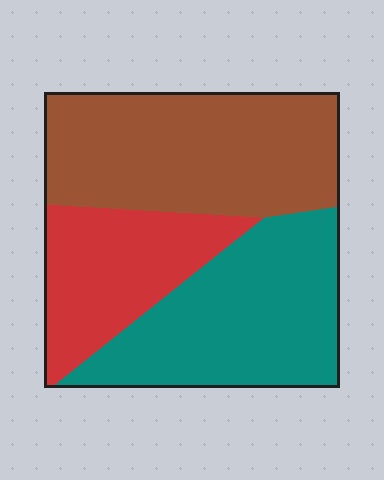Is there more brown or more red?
Brown.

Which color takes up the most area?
Brown, at roughly 40%.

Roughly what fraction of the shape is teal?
Teal takes up about three eighths (3/8) of the shape.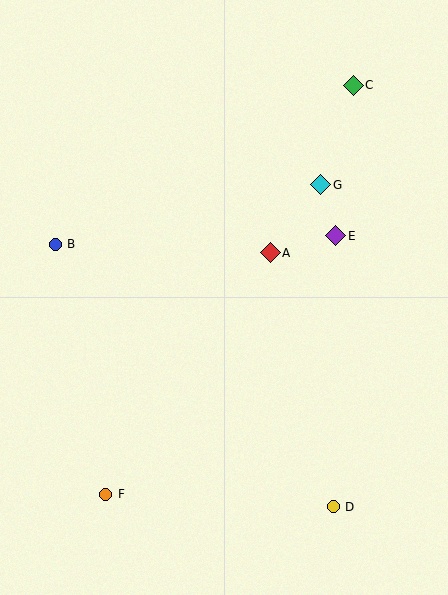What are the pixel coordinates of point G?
Point G is at (321, 185).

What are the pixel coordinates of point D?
Point D is at (333, 507).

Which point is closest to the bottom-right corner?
Point D is closest to the bottom-right corner.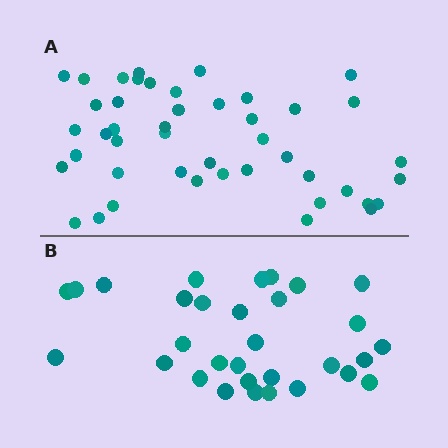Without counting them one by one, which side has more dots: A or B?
Region A (the top region) has more dots.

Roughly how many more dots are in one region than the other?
Region A has approximately 15 more dots than region B.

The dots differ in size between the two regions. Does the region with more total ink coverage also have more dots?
No. Region B has more total ink coverage because its dots are larger, but region A actually contains more individual dots. Total area can be misleading — the number of items is what matters here.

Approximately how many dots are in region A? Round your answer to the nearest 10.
About 40 dots. (The exact count is 45, which rounds to 40.)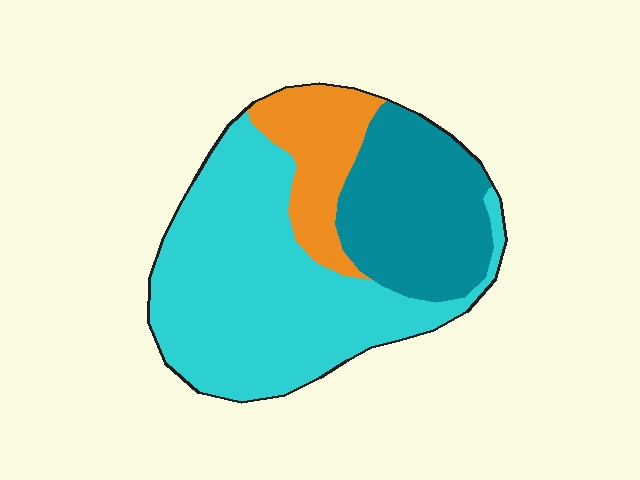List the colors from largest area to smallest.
From largest to smallest: cyan, teal, orange.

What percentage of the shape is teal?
Teal takes up about one quarter (1/4) of the shape.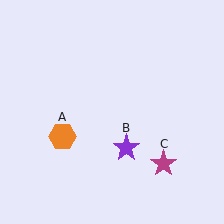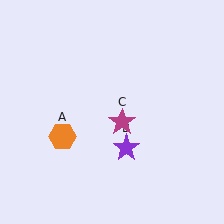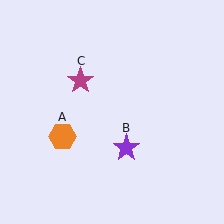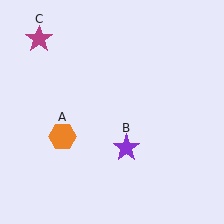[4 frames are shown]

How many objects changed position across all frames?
1 object changed position: magenta star (object C).